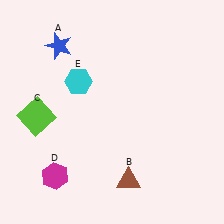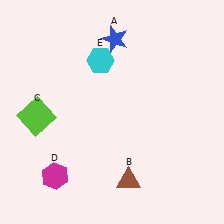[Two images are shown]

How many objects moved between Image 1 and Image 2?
2 objects moved between the two images.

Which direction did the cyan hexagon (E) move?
The cyan hexagon (E) moved right.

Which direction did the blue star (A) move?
The blue star (A) moved right.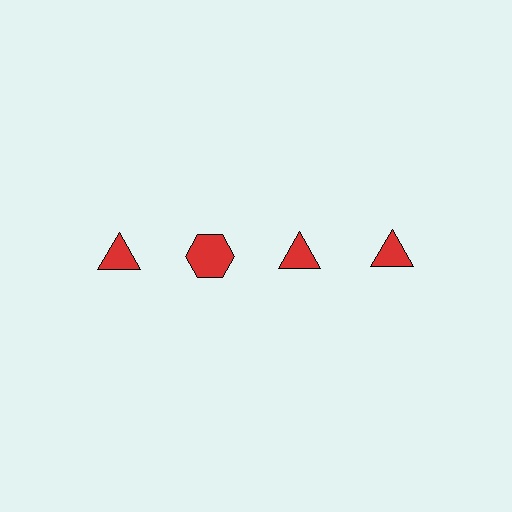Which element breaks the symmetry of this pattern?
The red hexagon in the top row, second from left column breaks the symmetry. All other shapes are red triangles.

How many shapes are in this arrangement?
There are 4 shapes arranged in a grid pattern.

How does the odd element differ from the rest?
It has a different shape: hexagon instead of triangle.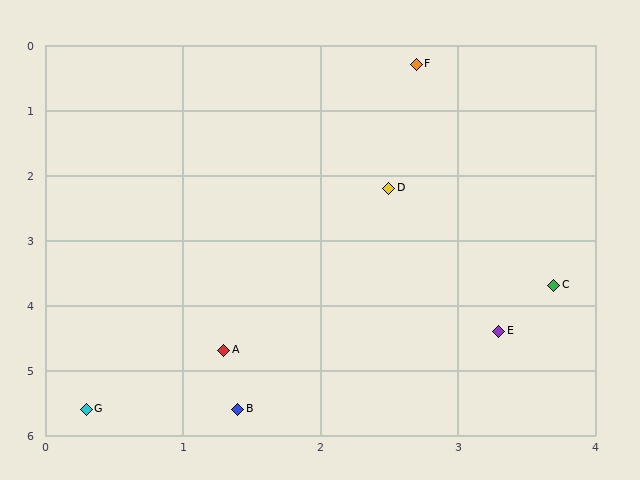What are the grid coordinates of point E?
Point E is at approximately (3.3, 4.4).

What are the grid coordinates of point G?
Point G is at approximately (0.3, 5.6).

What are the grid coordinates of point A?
Point A is at approximately (1.3, 4.7).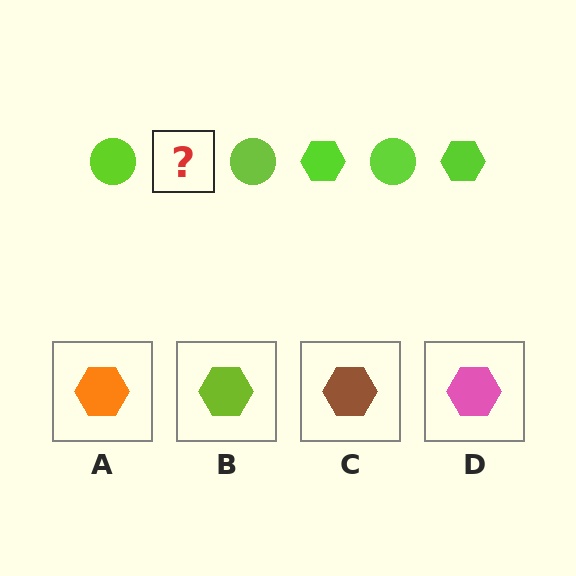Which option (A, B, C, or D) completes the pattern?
B.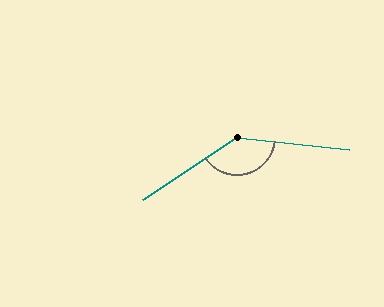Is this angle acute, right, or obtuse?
It is obtuse.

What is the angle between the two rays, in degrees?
Approximately 140 degrees.